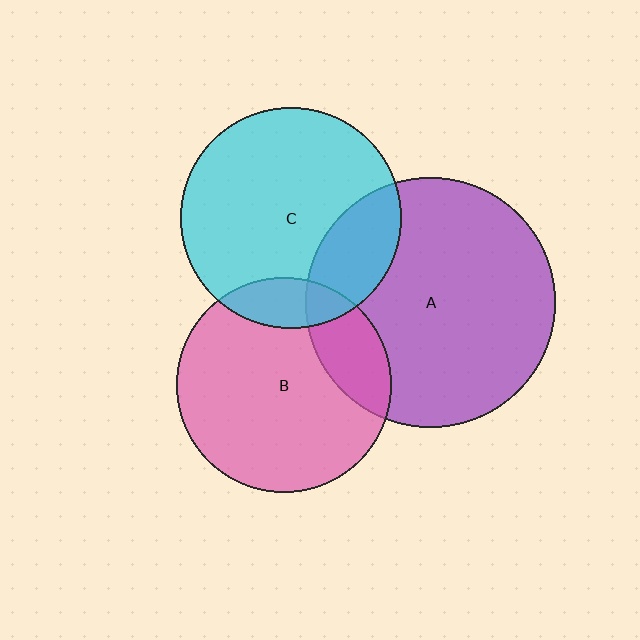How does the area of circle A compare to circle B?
Approximately 1.3 times.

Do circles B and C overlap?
Yes.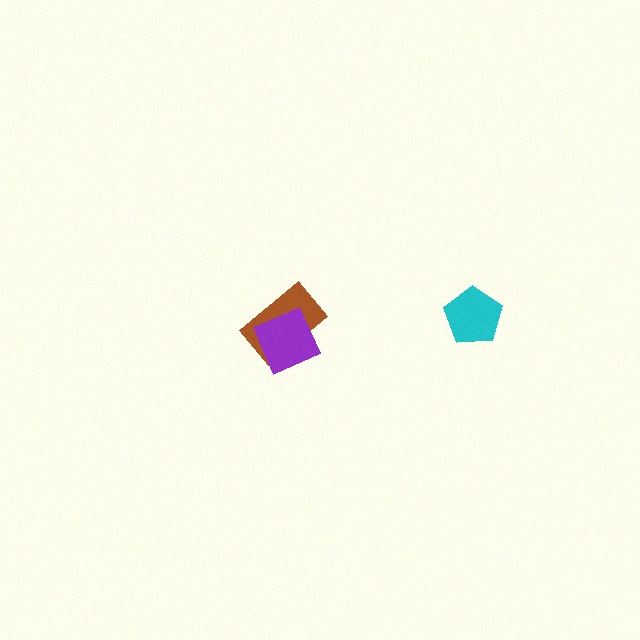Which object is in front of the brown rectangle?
The purple square is in front of the brown rectangle.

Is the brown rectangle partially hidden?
Yes, it is partially covered by another shape.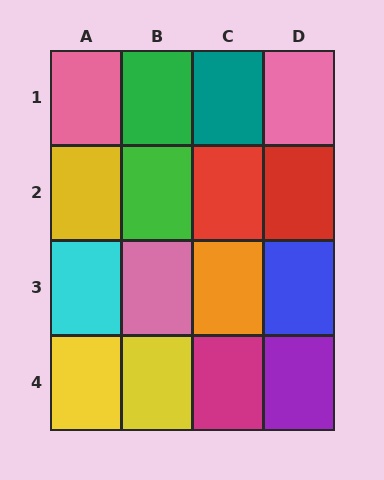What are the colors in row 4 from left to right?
Yellow, yellow, magenta, purple.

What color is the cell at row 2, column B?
Green.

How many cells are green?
2 cells are green.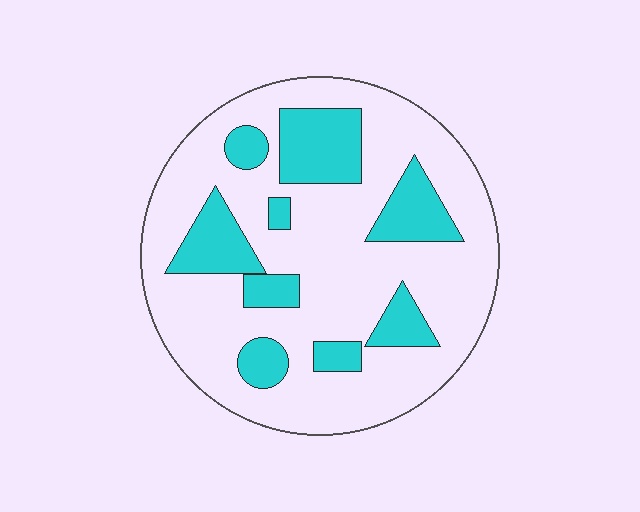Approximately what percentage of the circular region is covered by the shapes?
Approximately 25%.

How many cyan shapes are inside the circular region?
9.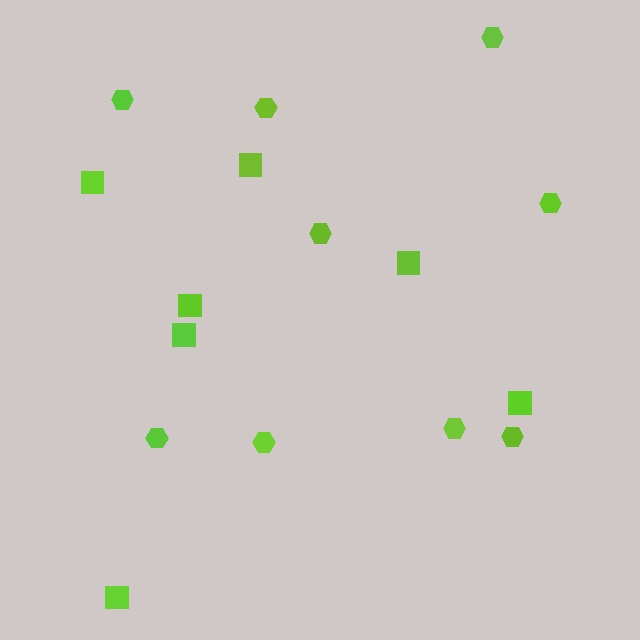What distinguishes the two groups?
There are 2 groups: one group of squares (7) and one group of hexagons (9).